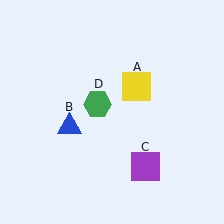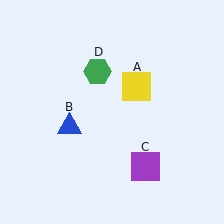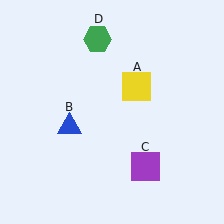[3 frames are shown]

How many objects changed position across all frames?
1 object changed position: green hexagon (object D).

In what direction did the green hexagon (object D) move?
The green hexagon (object D) moved up.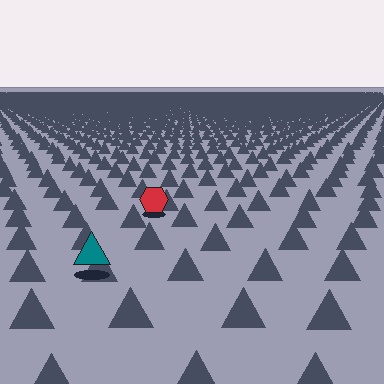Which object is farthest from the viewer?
The red hexagon is farthest from the viewer. It appears smaller and the ground texture around it is denser.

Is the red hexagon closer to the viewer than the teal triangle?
No. The teal triangle is closer — you can tell from the texture gradient: the ground texture is coarser near it.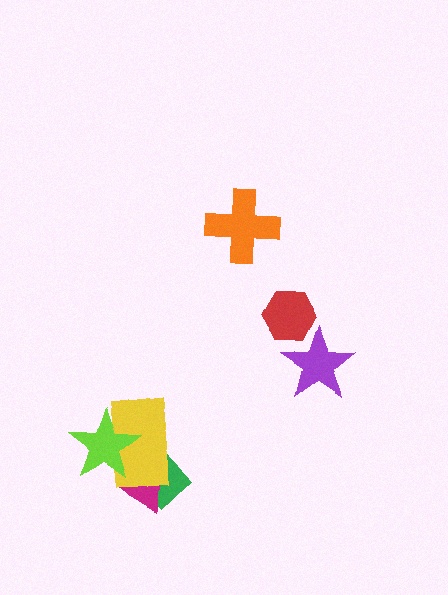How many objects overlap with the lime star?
1 object overlaps with the lime star.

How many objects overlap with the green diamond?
2 objects overlap with the green diamond.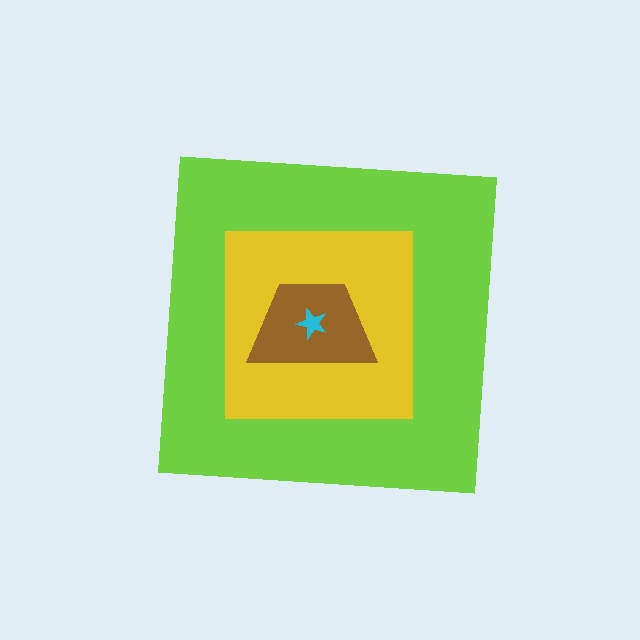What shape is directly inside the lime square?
The yellow square.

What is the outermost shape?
The lime square.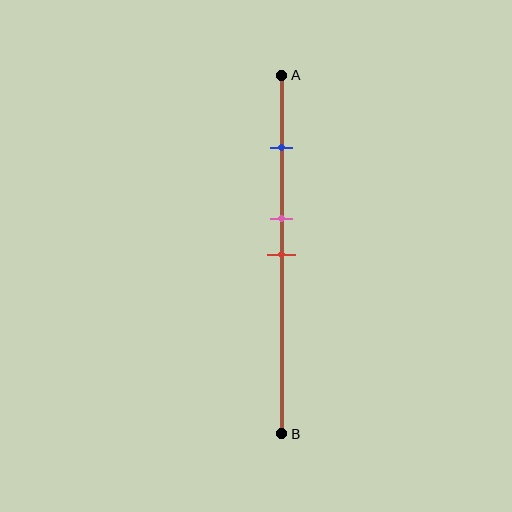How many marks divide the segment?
There are 3 marks dividing the segment.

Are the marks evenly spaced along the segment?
No, the marks are not evenly spaced.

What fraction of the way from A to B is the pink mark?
The pink mark is approximately 40% (0.4) of the way from A to B.